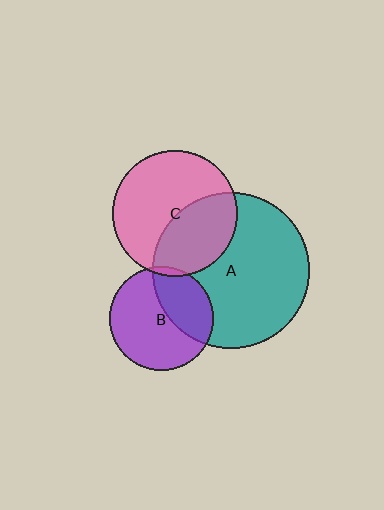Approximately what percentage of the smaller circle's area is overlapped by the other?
Approximately 5%.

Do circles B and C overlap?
Yes.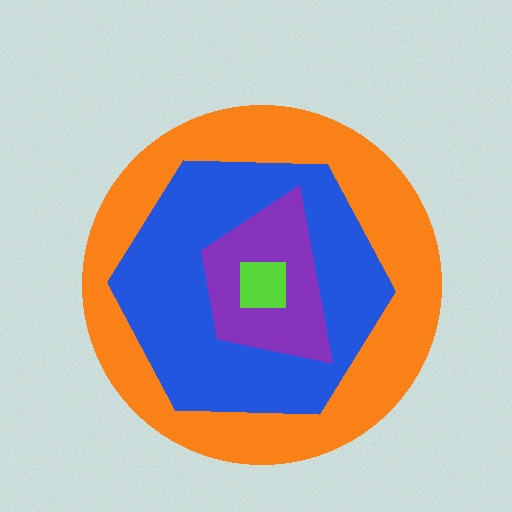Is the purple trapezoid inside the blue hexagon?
Yes.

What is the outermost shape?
The orange circle.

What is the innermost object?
The lime square.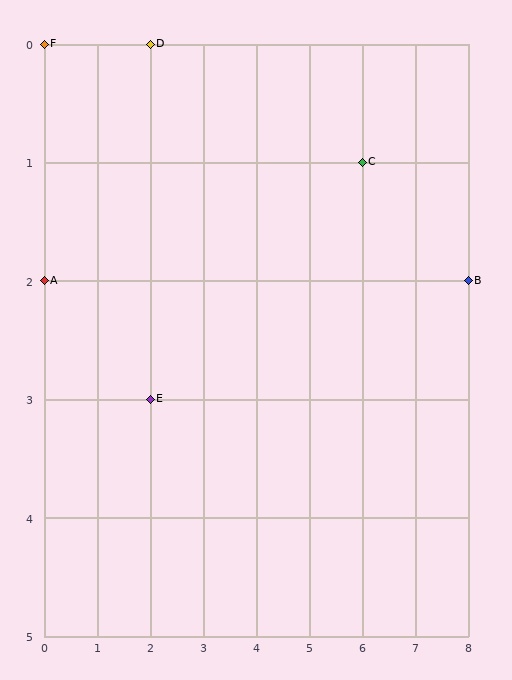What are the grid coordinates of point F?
Point F is at grid coordinates (0, 0).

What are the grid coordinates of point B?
Point B is at grid coordinates (8, 2).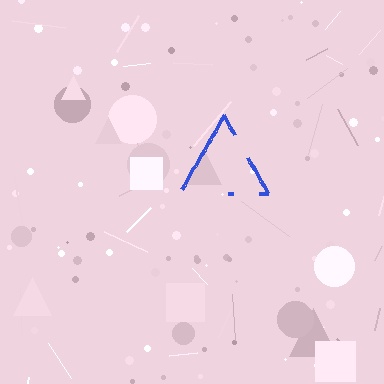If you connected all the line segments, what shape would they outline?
They would outline a triangle.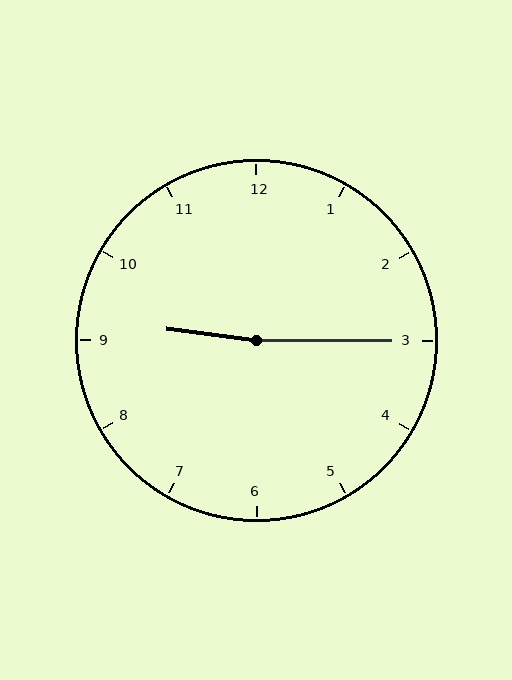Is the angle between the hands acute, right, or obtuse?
It is obtuse.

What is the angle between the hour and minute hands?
Approximately 172 degrees.